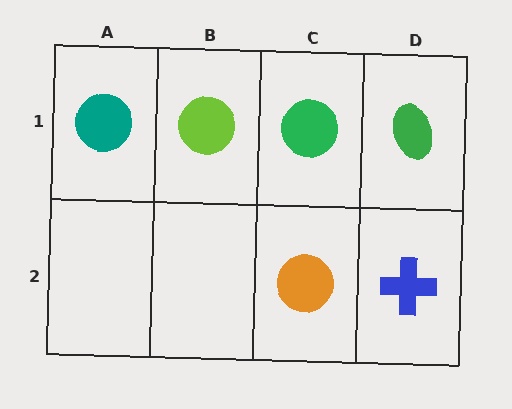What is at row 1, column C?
A green circle.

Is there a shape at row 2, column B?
No, that cell is empty.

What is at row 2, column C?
An orange circle.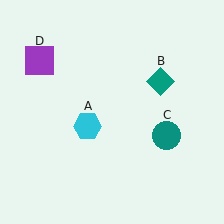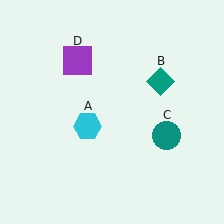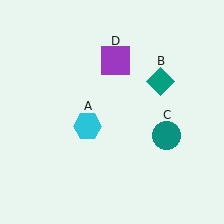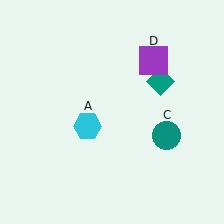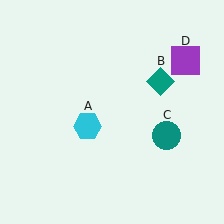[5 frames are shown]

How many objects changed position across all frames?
1 object changed position: purple square (object D).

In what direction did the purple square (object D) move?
The purple square (object D) moved right.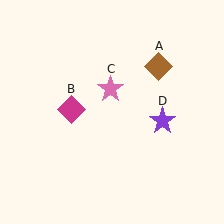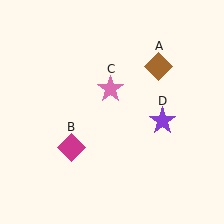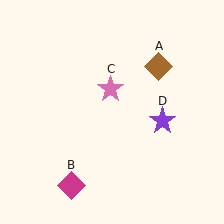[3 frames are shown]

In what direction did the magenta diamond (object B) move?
The magenta diamond (object B) moved down.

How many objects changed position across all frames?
1 object changed position: magenta diamond (object B).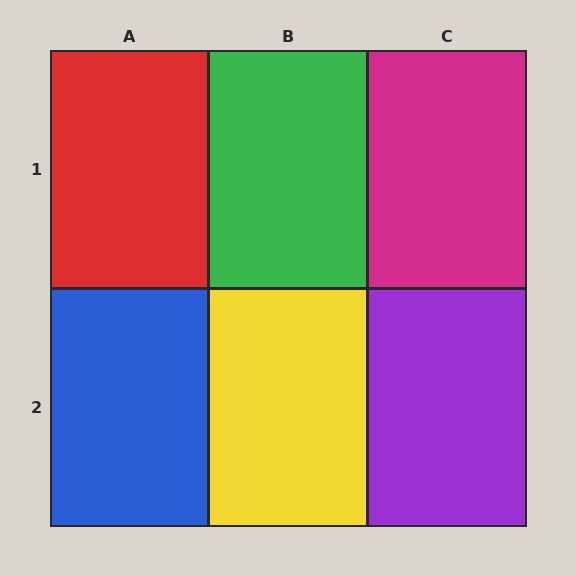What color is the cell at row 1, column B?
Green.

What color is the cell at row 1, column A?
Red.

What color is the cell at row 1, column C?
Magenta.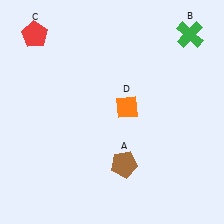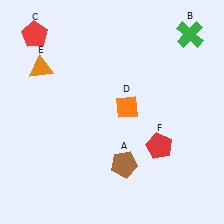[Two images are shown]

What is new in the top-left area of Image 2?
An orange triangle (E) was added in the top-left area of Image 2.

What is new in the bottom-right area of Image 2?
A red pentagon (F) was added in the bottom-right area of Image 2.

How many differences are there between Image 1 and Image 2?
There are 2 differences between the two images.